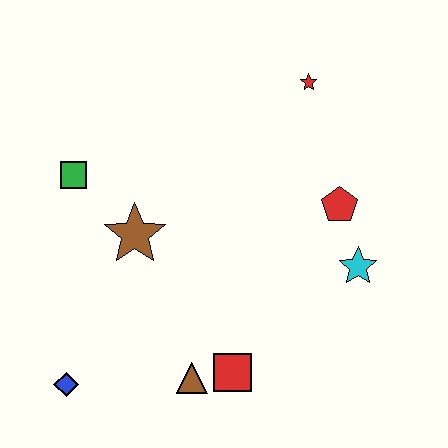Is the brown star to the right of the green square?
Yes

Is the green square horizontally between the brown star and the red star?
No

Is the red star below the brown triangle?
No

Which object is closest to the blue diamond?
The brown triangle is closest to the blue diamond.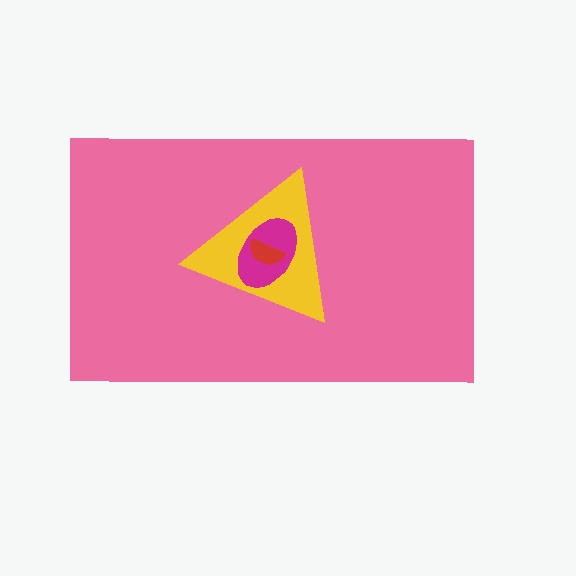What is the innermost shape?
The red semicircle.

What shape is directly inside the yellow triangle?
The magenta ellipse.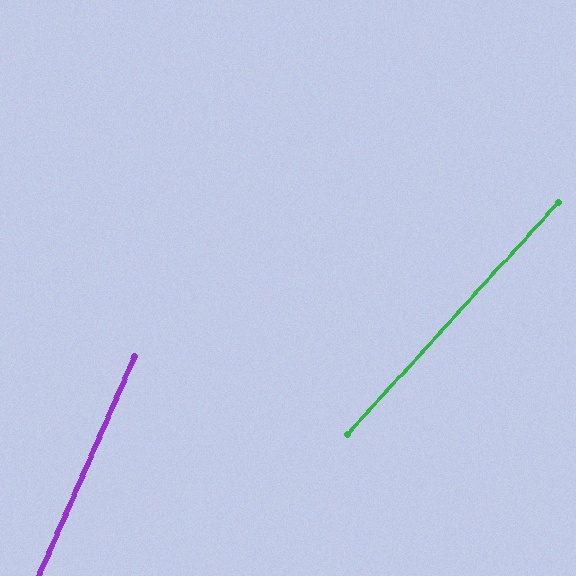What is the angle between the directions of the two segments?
Approximately 19 degrees.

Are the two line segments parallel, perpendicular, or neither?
Neither parallel nor perpendicular — they differ by about 19°.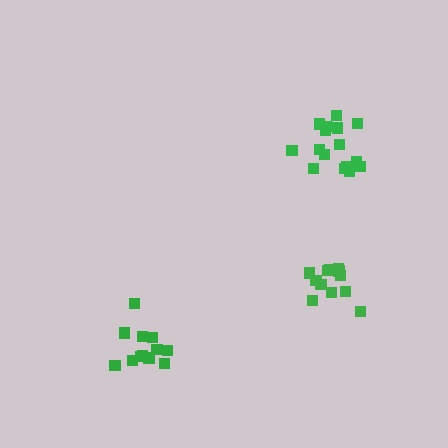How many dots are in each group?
Group 1: 12 dots, Group 2: 16 dots, Group 3: 12 dots (40 total).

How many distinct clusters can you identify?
There are 3 distinct clusters.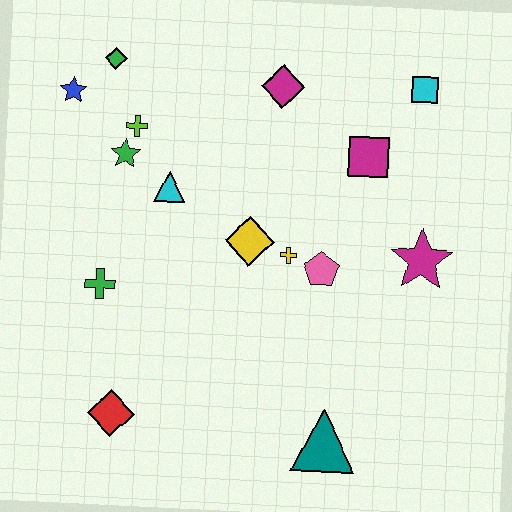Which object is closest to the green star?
The lime cross is closest to the green star.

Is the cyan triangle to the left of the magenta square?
Yes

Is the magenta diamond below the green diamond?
Yes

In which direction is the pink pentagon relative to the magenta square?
The pink pentagon is below the magenta square.